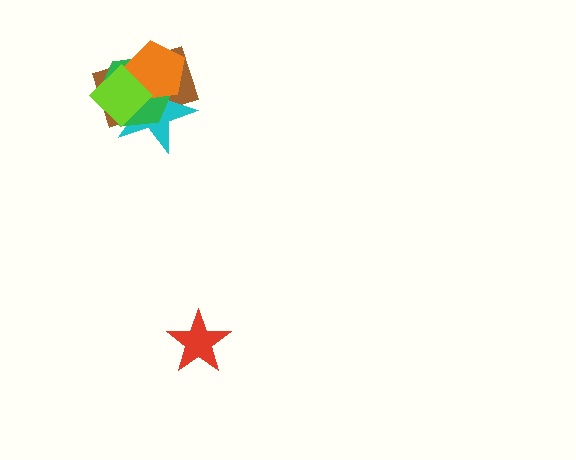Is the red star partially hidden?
No, no other shape covers it.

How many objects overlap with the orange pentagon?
4 objects overlap with the orange pentagon.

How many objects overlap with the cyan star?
4 objects overlap with the cyan star.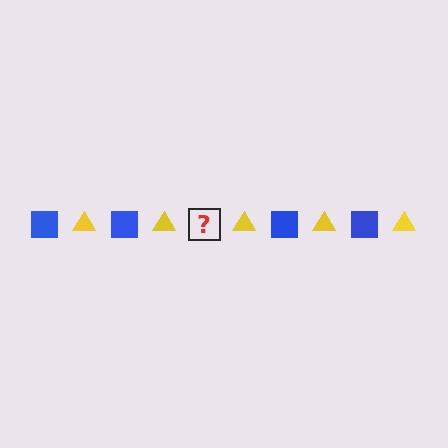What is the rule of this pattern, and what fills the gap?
The rule is that the pattern alternates between blue square and yellow triangle. The gap should be filled with a blue square.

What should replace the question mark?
The question mark should be replaced with a blue square.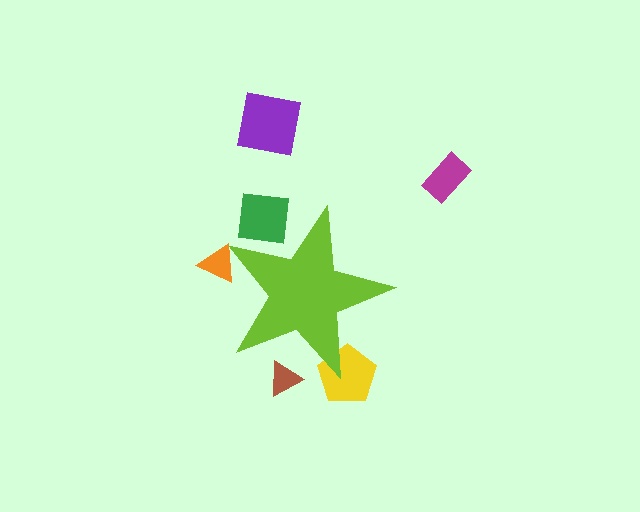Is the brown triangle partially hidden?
Yes, the brown triangle is partially hidden behind the lime star.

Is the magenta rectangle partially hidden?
No, the magenta rectangle is fully visible.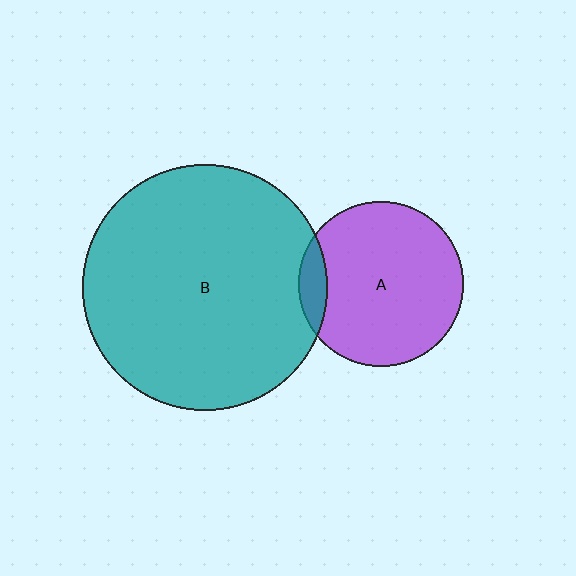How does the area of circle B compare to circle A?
Approximately 2.2 times.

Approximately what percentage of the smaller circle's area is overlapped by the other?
Approximately 10%.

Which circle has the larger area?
Circle B (teal).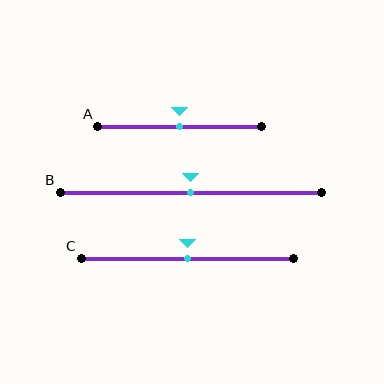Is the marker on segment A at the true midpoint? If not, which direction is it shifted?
Yes, the marker on segment A is at the true midpoint.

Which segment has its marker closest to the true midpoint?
Segment A has its marker closest to the true midpoint.